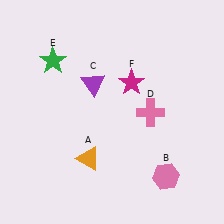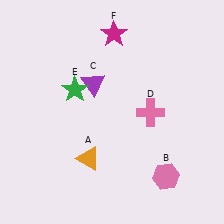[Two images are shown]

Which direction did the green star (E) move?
The green star (E) moved down.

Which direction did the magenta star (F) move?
The magenta star (F) moved up.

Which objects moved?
The objects that moved are: the green star (E), the magenta star (F).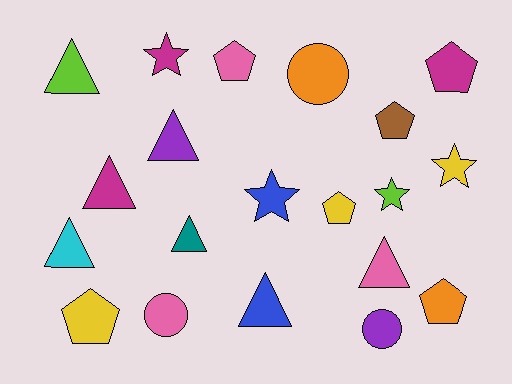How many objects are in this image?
There are 20 objects.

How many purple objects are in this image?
There are 2 purple objects.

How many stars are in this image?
There are 4 stars.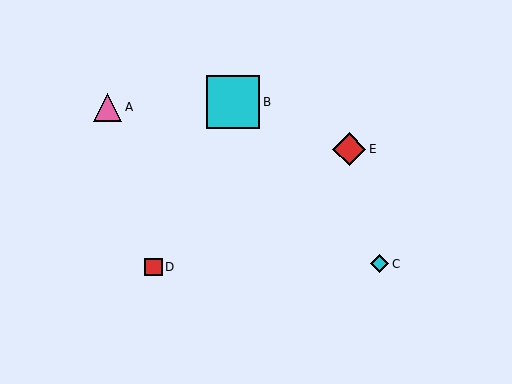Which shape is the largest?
The cyan square (labeled B) is the largest.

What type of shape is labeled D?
Shape D is a red square.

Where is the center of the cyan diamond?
The center of the cyan diamond is at (379, 264).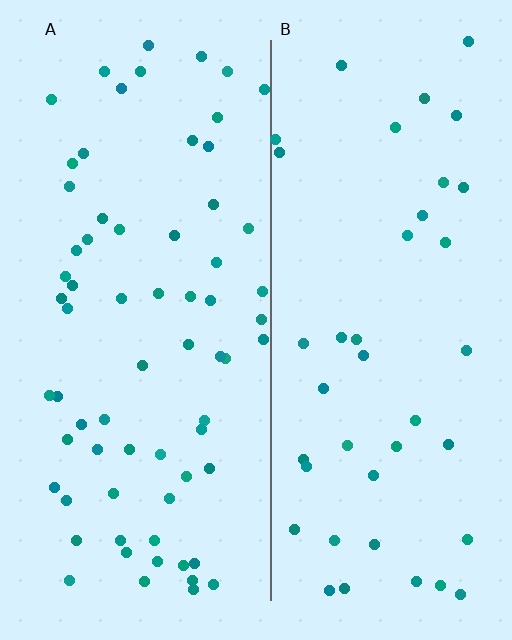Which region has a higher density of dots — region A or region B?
A (the left).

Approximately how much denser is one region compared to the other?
Approximately 1.7× — region A over region B.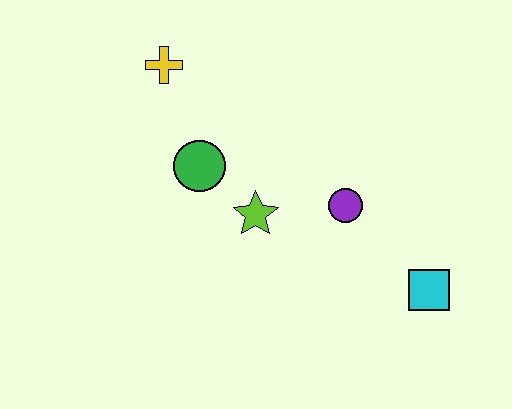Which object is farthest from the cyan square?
The yellow cross is farthest from the cyan square.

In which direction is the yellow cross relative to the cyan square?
The yellow cross is to the left of the cyan square.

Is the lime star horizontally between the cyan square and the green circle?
Yes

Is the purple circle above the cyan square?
Yes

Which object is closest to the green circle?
The lime star is closest to the green circle.